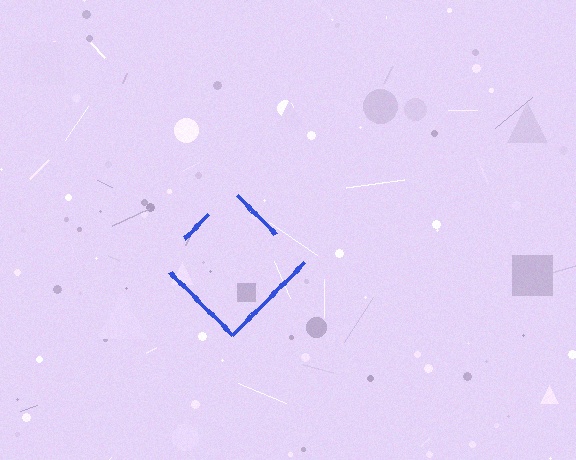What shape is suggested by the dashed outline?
The dashed outline suggests a diamond.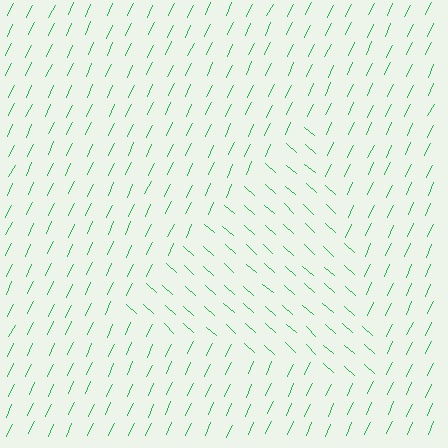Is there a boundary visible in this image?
Yes, there is a texture boundary formed by a change in line orientation.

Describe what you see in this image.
The image is filled with small green line segments. A triangle region in the image has lines oriented differently from the surrounding lines, creating a visible texture boundary.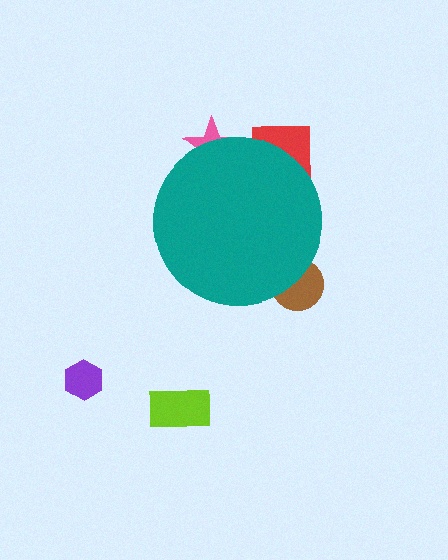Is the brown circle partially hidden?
Yes, the brown circle is partially hidden behind the teal circle.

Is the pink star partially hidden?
Yes, the pink star is partially hidden behind the teal circle.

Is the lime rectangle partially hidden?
No, the lime rectangle is fully visible.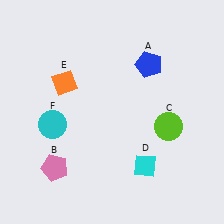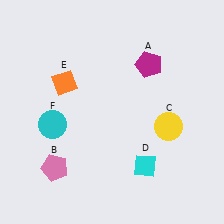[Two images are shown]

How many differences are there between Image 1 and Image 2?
There are 2 differences between the two images.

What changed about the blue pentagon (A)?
In Image 1, A is blue. In Image 2, it changed to magenta.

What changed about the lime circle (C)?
In Image 1, C is lime. In Image 2, it changed to yellow.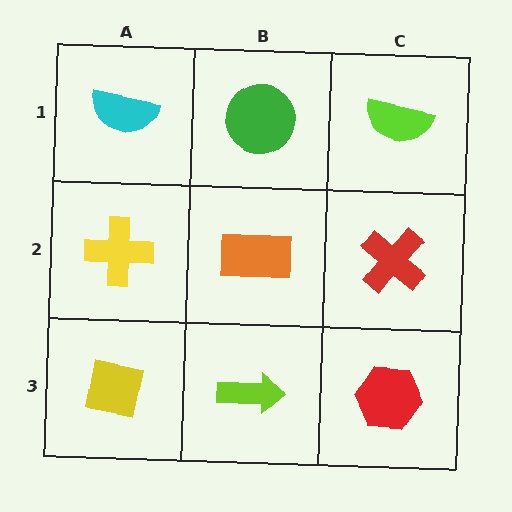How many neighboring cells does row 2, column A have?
3.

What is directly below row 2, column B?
A lime arrow.